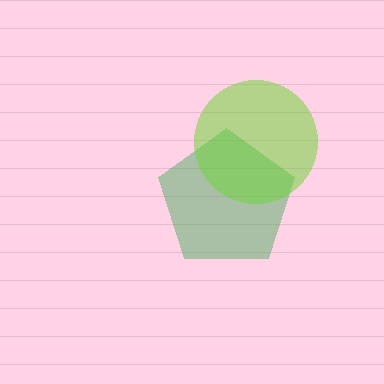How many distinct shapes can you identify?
There are 2 distinct shapes: a green pentagon, a lime circle.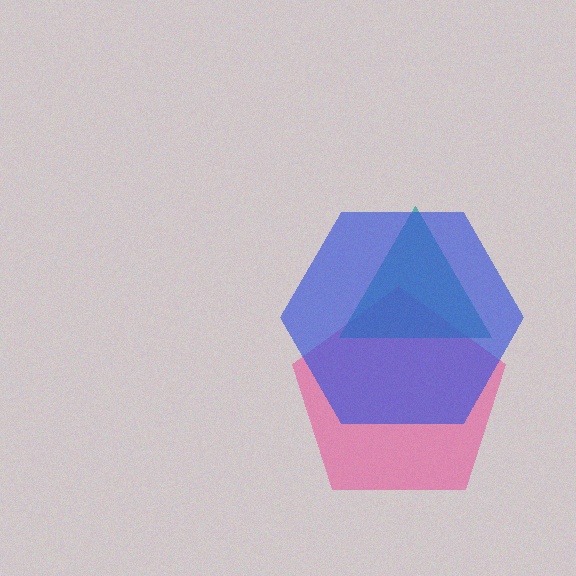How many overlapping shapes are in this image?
There are 3 overlapping shapes in the image.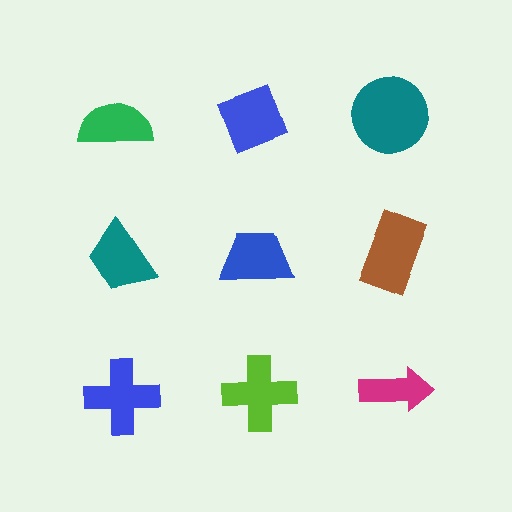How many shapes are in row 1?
3 shapes.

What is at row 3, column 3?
A magenta arrow.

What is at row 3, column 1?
A blue cross.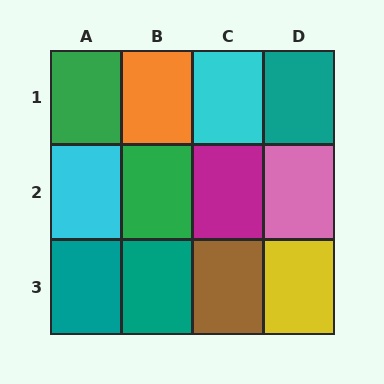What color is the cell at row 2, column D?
Pink.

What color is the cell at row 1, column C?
Cyan.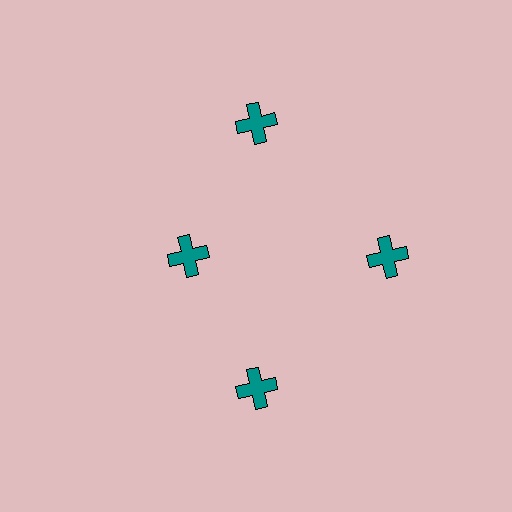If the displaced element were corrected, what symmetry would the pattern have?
It would have 4-fold rotational symmetry — the pattern would map onto itself every 90 degrees.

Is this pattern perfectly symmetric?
No. The 4 teal crosses are arranged in a ring, but one element near the 9 o'clock position is pulled inward toward the center, breaking the 4-fold rotational symmetry.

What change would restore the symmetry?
The symmetry would be restored by moving it outward, back onto the ring so that all 4 crosses sit at equal angles and equal distance from the center.